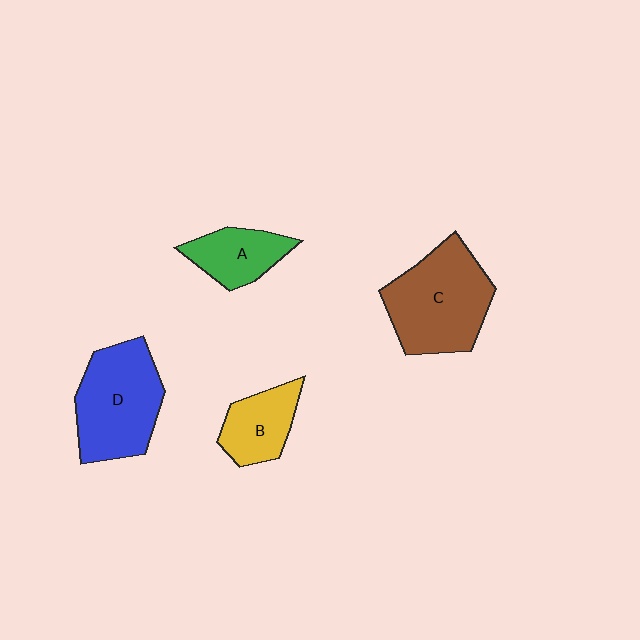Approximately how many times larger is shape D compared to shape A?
Approximately 1.9 times.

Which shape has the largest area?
Shape C (brown).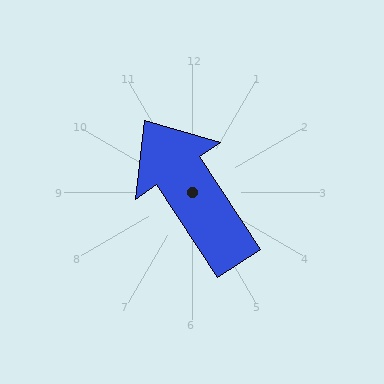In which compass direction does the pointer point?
Northwest.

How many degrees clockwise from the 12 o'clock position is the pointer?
Approximately 326 degrees.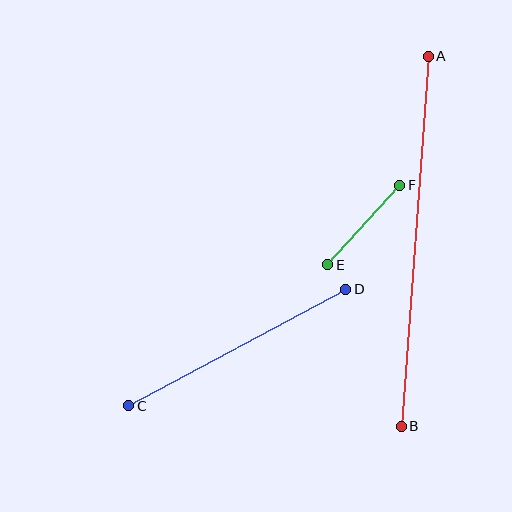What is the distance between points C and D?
The distance is approximately 246 pixels.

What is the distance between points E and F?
The distance is approximately 107 pixels.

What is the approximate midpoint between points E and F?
The midpoint is at approximately (364, 225) pixels.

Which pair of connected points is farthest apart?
Points A and B are farthest apart.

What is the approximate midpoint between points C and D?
The midpoint is at approximately (237, 347) pixels.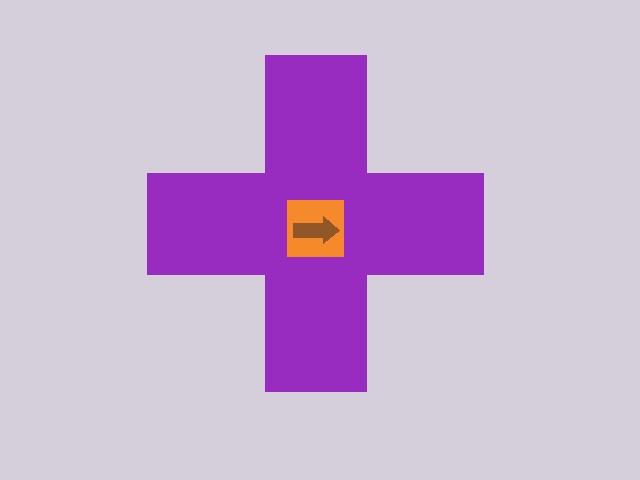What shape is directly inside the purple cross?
The orange square.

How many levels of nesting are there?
3.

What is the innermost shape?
The brown arrow.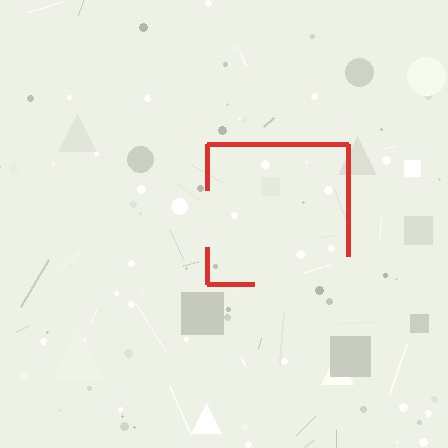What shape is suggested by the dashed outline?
The dashed outline suggests a square.